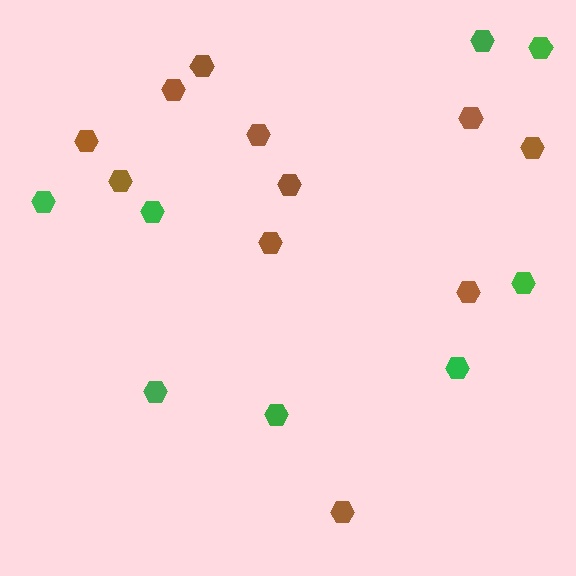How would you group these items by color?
There are 2 groups: one group of green hexagons (8) and one group of brown hexagons (11).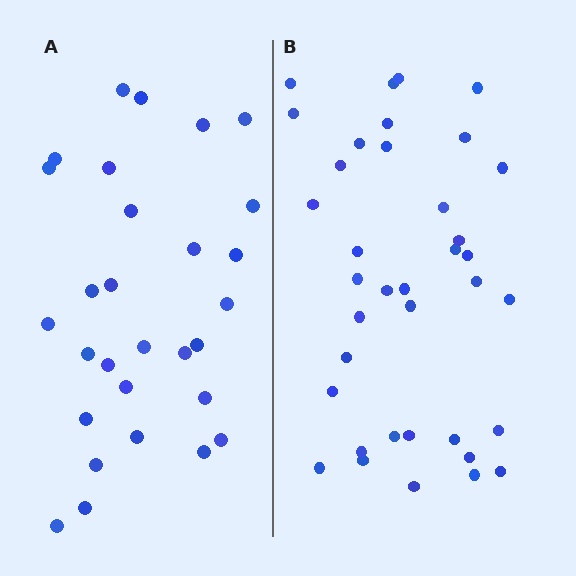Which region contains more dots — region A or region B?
Region B (the right region) has more dots.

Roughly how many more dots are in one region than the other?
Region B has roughly 8 or so more dots than region A.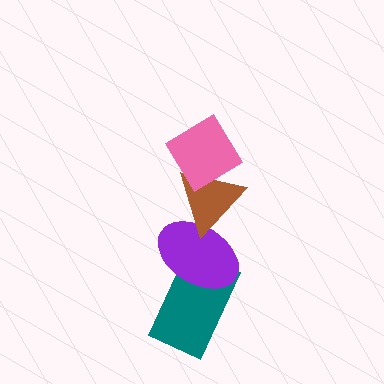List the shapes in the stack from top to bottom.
From top to bottom: the pink diamond, the brown triangle, the purple ellipse, the teal rectangle.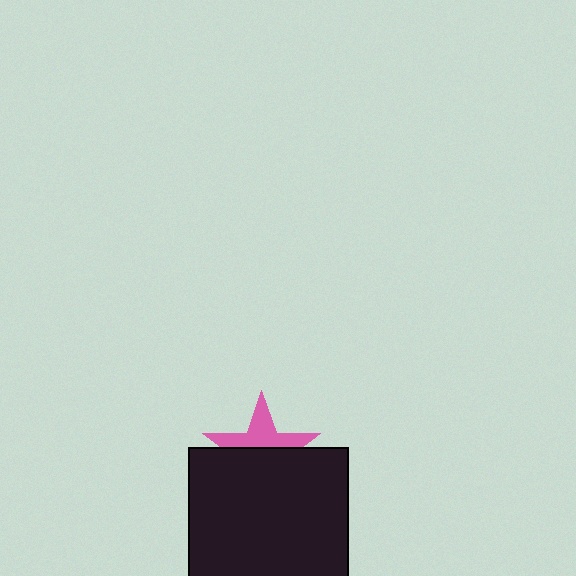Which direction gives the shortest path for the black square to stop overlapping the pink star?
Moving down gives the shortest separation.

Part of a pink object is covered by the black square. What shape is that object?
It is a star.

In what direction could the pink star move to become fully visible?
The pink star could move up. That would shift it out from behind the black square entirely.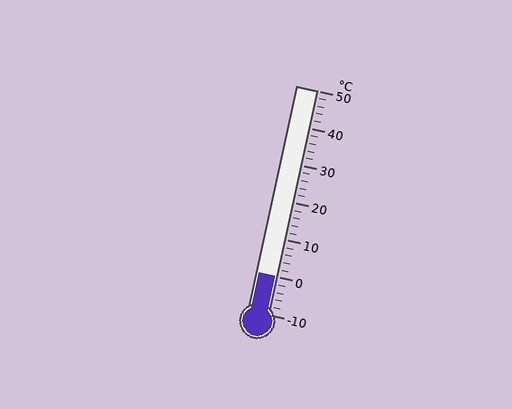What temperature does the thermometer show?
The thermometer shows approximately 0°C.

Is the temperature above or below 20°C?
The temperature is below 20°C.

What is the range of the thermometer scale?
The thermometer scale ranges from -10°C to 50°C.